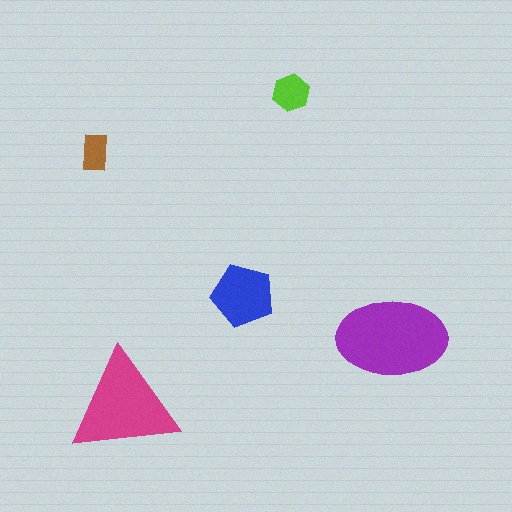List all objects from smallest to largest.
The brown rectangle, the lime hexagon, the blue pentagon, the magenta triangle, the purple ellipse.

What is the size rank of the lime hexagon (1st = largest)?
4th.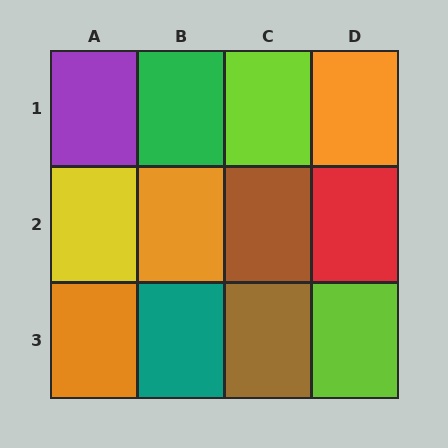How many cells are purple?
1 cell is purple.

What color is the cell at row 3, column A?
Orange.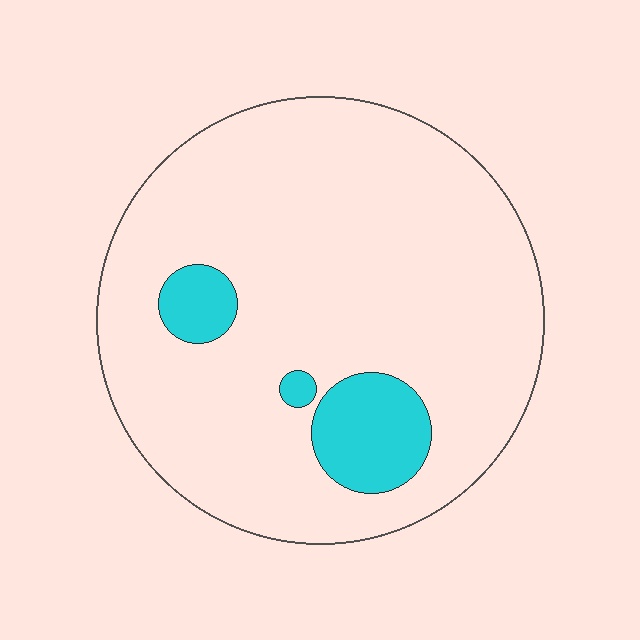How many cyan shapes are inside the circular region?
3.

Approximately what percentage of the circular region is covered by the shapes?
Approximately 10%.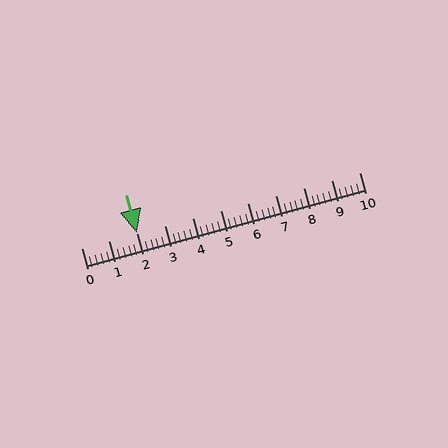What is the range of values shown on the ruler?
The ruler shows values from 0 to 10.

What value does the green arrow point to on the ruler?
The green arrow points to approximately 2.0.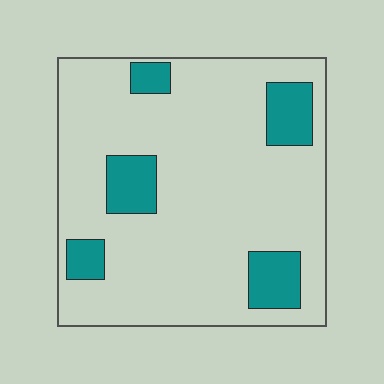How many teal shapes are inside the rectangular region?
5.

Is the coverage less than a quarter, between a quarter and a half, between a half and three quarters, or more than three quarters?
Less than a quarter.